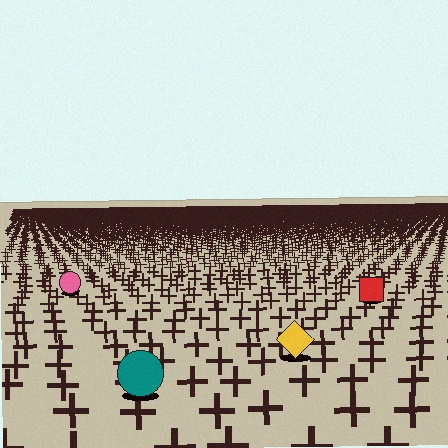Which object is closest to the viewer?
The teal circle is closest. The texture marks near it are larger and more spread out.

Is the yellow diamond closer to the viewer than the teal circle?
No. The teal circle is closer — you can tell from the texture gradient: the ground texture is coarser near it.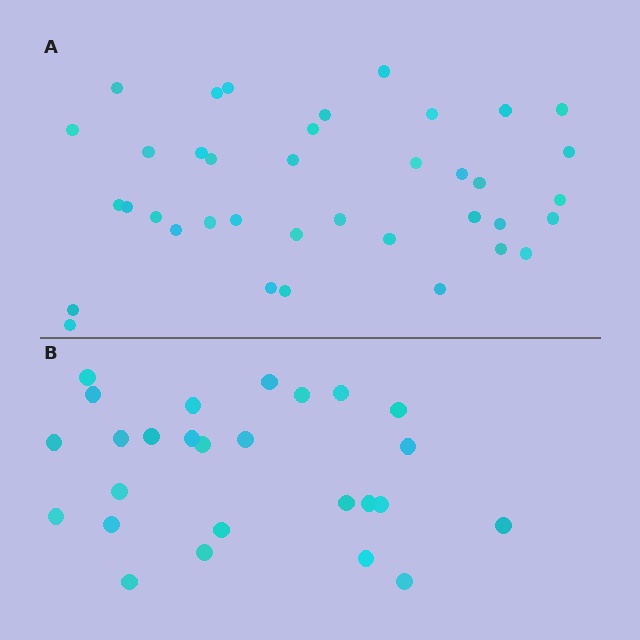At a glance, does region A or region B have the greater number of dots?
Region A (the top region) has more dots.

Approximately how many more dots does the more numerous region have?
Region A has roughly 12 or so more dots than region B.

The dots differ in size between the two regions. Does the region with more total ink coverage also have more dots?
No. Region B has more total ink coverage because its dots are larger, but region A actually contains more individual dots. Total area can be misleading — the number of items is what matters here.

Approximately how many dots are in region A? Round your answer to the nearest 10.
About 40 dots. (The exact count is 38, which rounds to 40.)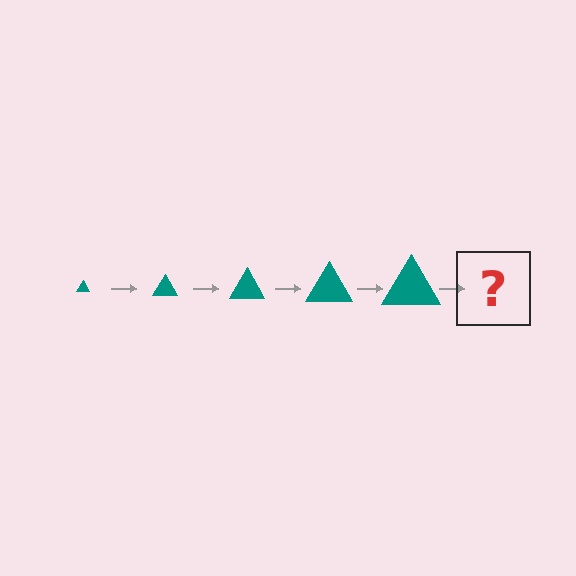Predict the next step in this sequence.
The next step is a teal triangle, larger than the previous one.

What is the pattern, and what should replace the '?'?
The pattern is that the triangle gets progressively larger each step. The '?' should be a teal triangle, larger than the previous one.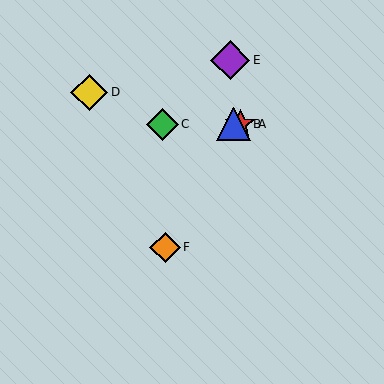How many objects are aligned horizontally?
3 objects (A, B, C) are aligned horizontally.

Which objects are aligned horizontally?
Objects A, B, C are aligned horizontally.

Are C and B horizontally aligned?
Yes, both are at y≈124.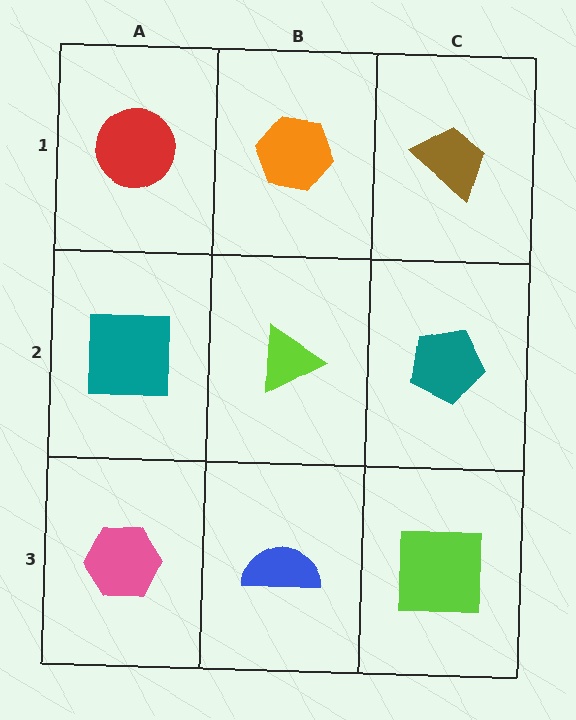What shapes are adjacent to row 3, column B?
A lime triangle (row 2, column B), a pink hexagon (row 3, column A), a lime square (row 3, column C).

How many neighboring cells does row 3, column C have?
2.